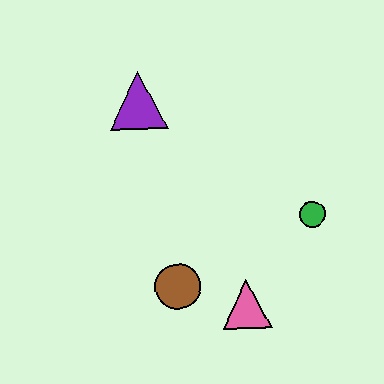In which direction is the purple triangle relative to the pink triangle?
The purple triangle is above the pink triangle.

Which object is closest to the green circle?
The pink triangle is closest to the green circle.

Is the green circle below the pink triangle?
No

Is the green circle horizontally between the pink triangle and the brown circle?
No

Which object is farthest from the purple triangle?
The pink triangle is farthest from the purple triangle.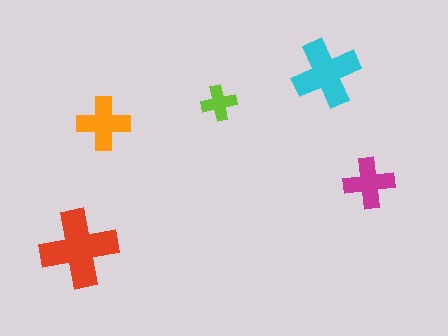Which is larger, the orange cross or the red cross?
The red one.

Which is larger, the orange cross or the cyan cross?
The cyan one.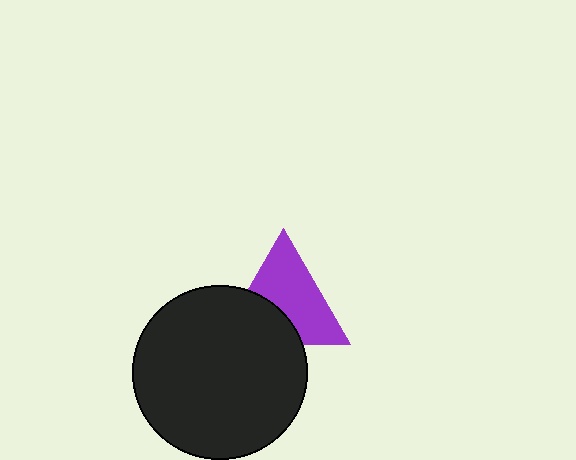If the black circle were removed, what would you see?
You would see the complete purple triangle.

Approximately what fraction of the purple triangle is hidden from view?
Roughly 37% of the purple triangle is hidden behind the black circle.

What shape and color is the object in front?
The object in front is a black circle.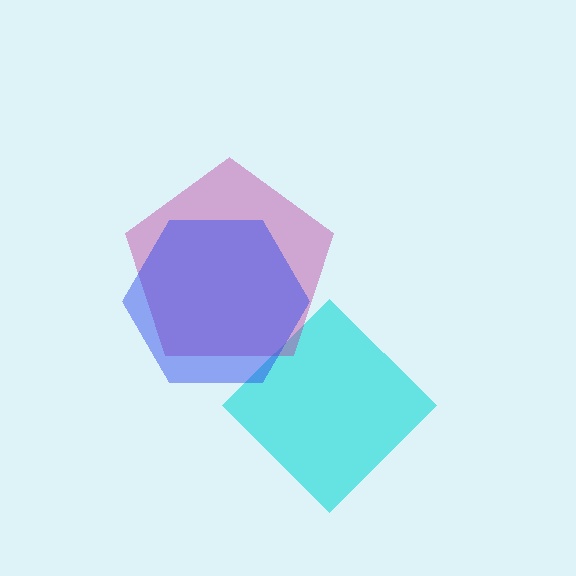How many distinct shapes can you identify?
There are 3 distinct shapes: a cyan diamond, a magenta pentagon, a blue hexagon.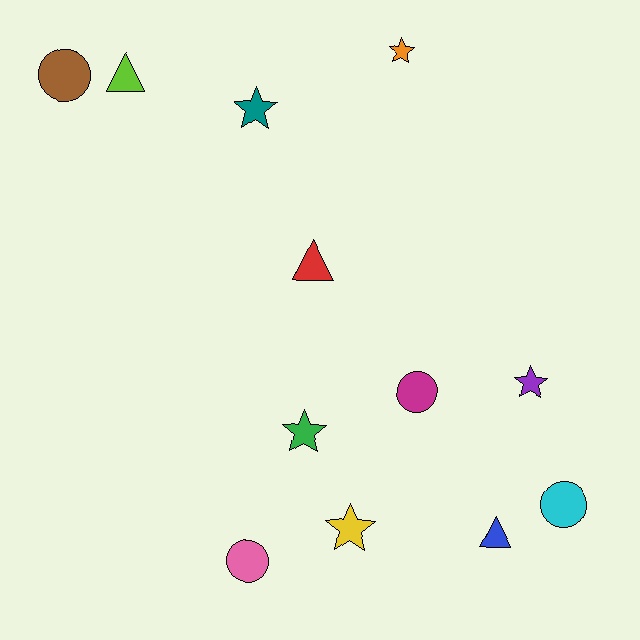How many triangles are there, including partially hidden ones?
There are 3 triangles.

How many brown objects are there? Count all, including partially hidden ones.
There is 1 brown object.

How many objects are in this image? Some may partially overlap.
There are 12 objects.